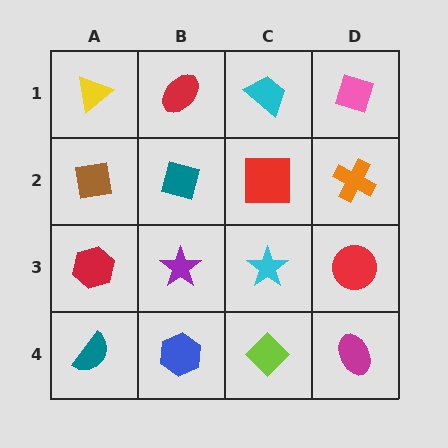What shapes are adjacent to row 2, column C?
A cyan trapezoid (row 1, column C), a cyan star (row 3, column C), a teal diamond (row 2, column B), an orange cross (row 2, column D).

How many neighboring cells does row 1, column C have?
3.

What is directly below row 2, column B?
A purple star.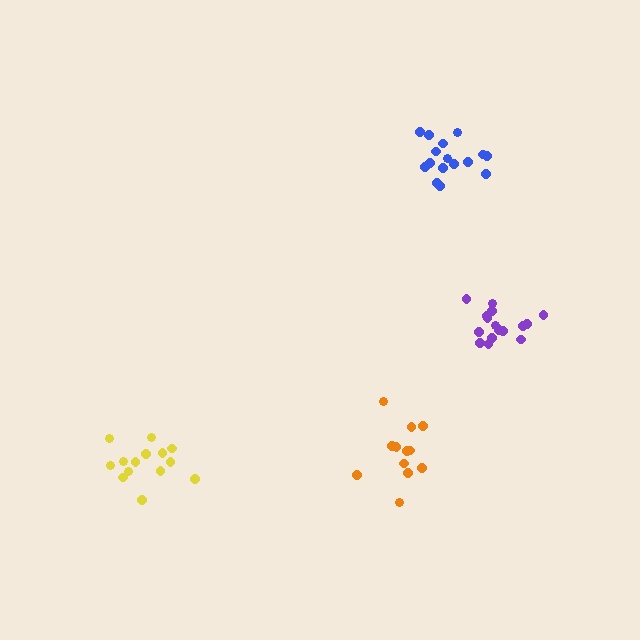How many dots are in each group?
Group 1: 16 dots, Group 2: 14 dots, Group 3: 16 dots, Group 4: 13 dots (59 total).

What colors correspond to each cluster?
The clusters are colored: blue, yellow, purple, orange.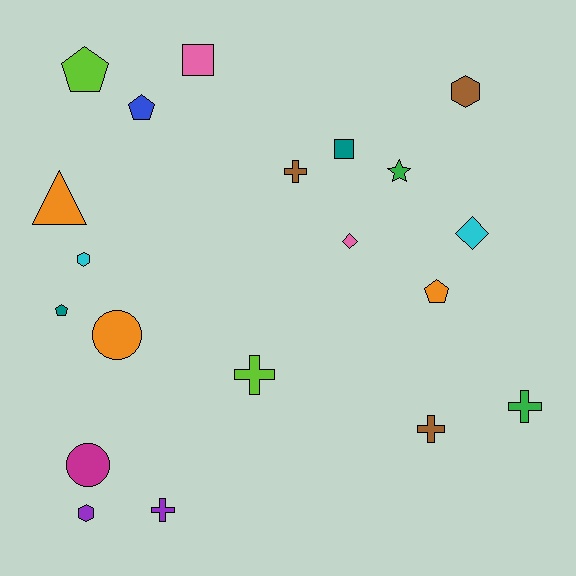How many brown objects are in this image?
There are 3 brown objects.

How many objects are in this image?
There are 20 objects.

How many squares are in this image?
There are 2 squares.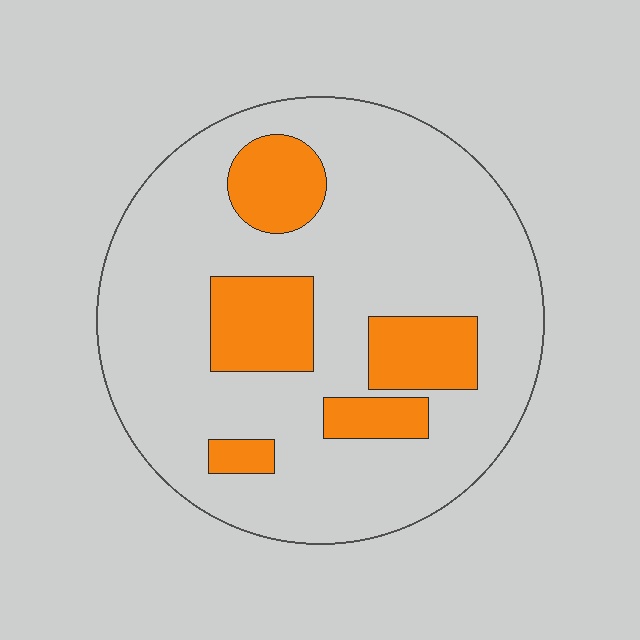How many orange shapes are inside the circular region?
5.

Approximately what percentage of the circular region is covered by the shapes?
Approximately 20%.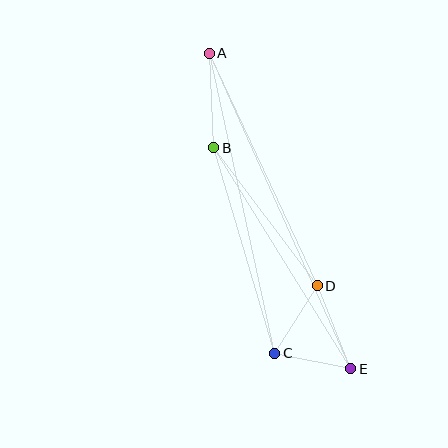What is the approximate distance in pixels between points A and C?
The distance between A and C is approximately 307 pixels.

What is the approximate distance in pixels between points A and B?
The distance between A and B is approximately 94 pixels.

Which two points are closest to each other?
Points C and E are closest to each other.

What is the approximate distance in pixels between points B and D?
The distance between B and D is approximately 173 pixels.